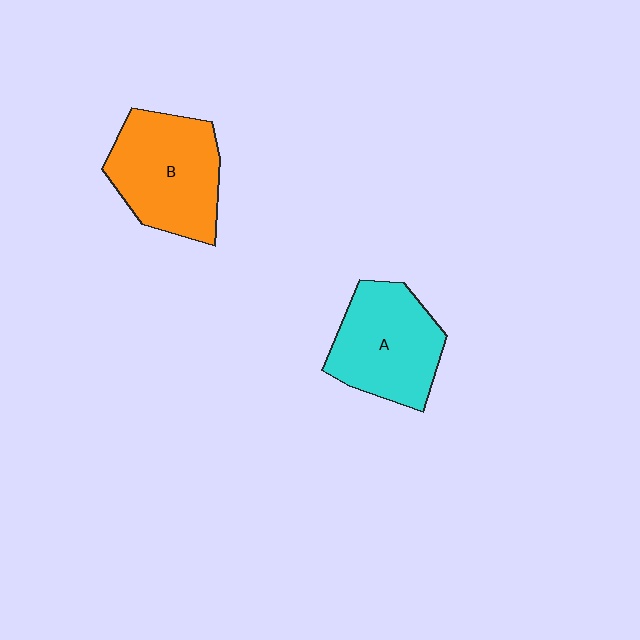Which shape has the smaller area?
Shape A (cyan).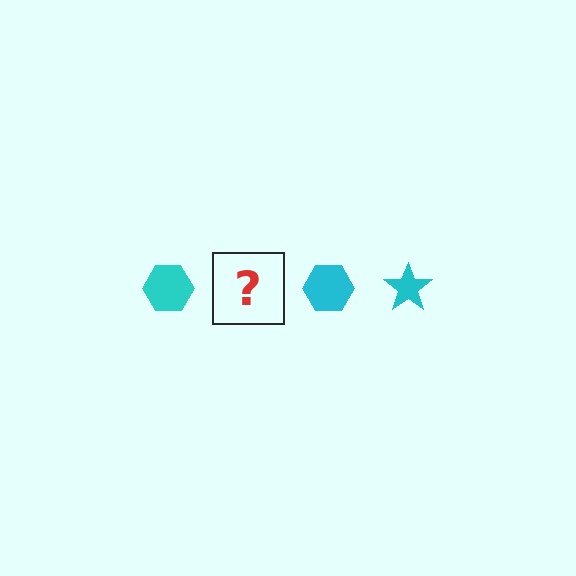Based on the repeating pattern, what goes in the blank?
The blank should be a cyan star.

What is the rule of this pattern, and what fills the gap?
The rule is that the pattern cycles through hexagon, star shapes in cyan. The gap should be filled with a cyan star.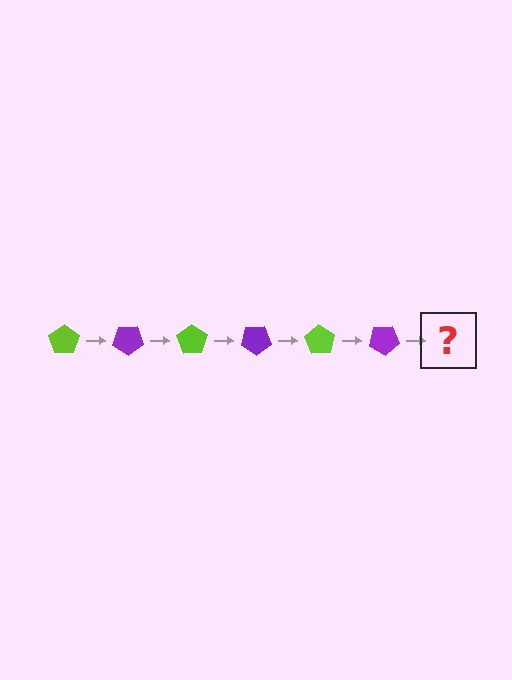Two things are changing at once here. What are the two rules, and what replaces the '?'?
The two rules are that it rotates 35 degrees each step and the color cycles through lime and purple. The '?' should be a lime pentagon, rotated 210 degrees from the start.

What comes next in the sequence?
The next element should be a lime pentagon, rotated 210 degrees from the start.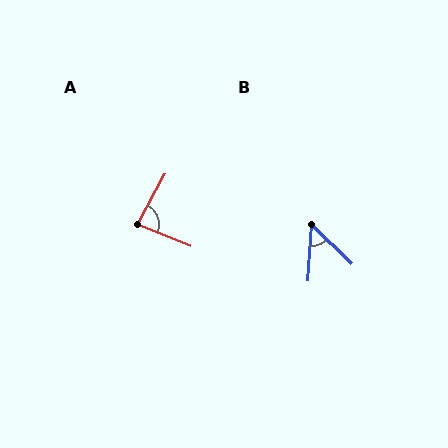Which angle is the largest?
A, at approximately 83 degrees.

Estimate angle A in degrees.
Approximately 83 degrees.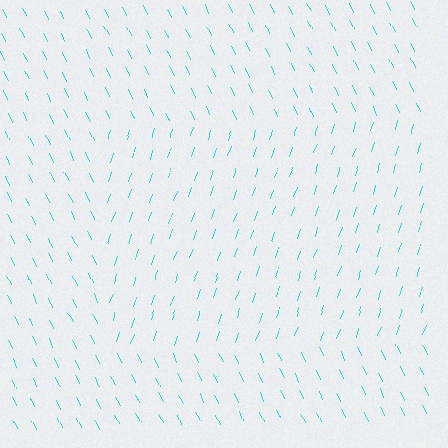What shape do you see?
I see a rectangle.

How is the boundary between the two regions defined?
The boundary is defined purely by a change in line orientation (approximately 45 degrees difference). All lines are the same color and thickness.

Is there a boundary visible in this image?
Yes, there is a texture boundary formed by a change in line orientation.